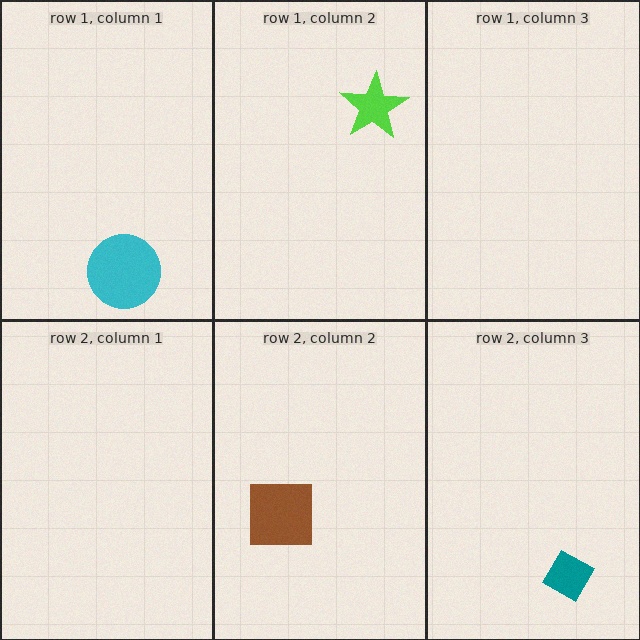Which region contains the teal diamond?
The row 2, column 3 region.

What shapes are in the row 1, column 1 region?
The cyan circle.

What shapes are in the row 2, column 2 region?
The brown square.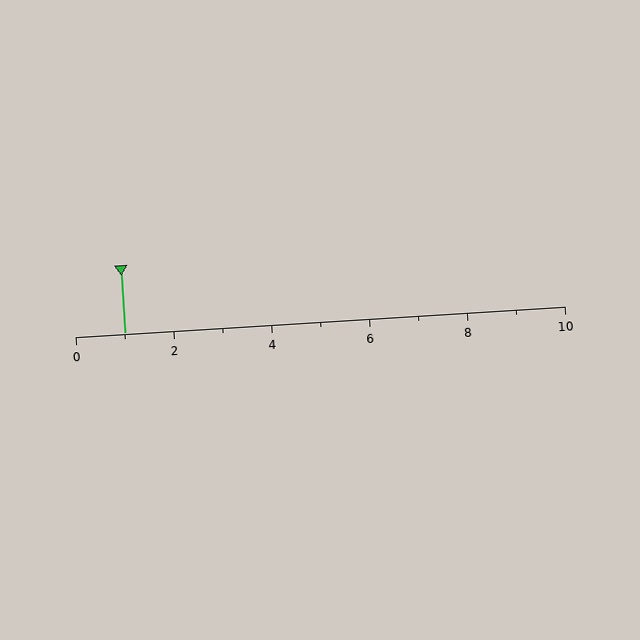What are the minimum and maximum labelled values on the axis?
The axis runs from 0 to 10.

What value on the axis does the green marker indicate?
The marker indicates approximately 1.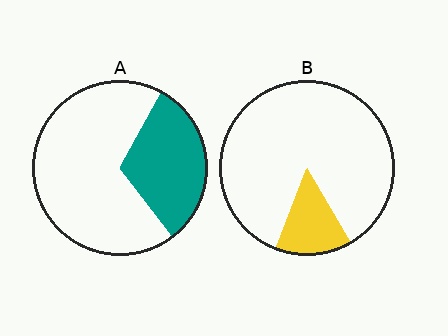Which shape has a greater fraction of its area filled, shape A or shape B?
Shape A.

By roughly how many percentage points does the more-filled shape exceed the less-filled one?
By roughly 15 percentage points (A over B).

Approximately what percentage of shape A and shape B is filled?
A is approximately 30% and B is approximately 15%.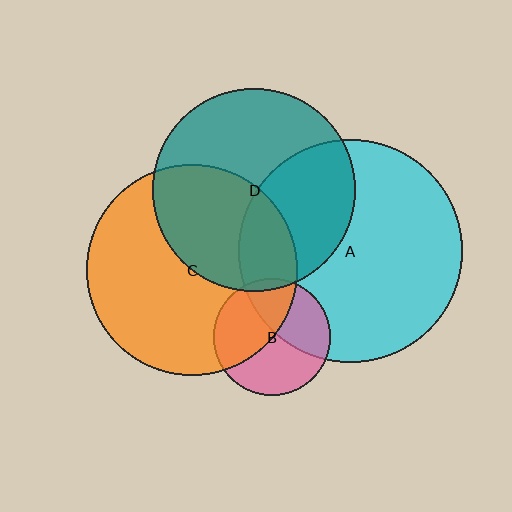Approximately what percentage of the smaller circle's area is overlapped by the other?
Approximately 40%.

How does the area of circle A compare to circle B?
Approximately 3.6 times.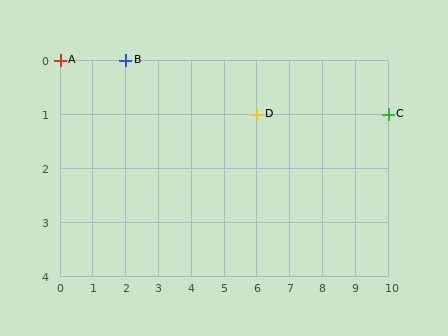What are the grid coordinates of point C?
Point C is at grid coordinates (10, 1).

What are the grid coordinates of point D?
Point D is at grid coordinates (6, 1).